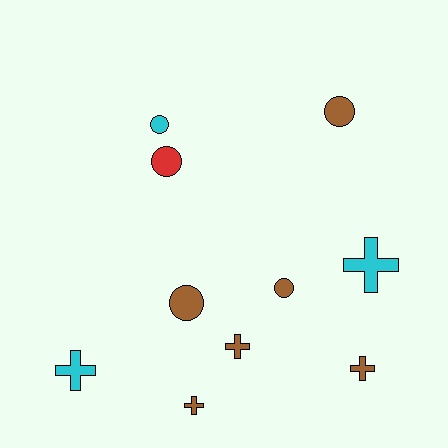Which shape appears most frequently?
Cross, with 5 objects.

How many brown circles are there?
There are 3 brown circles.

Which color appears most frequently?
Brown, with 6 objects.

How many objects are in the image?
There are 10 objects.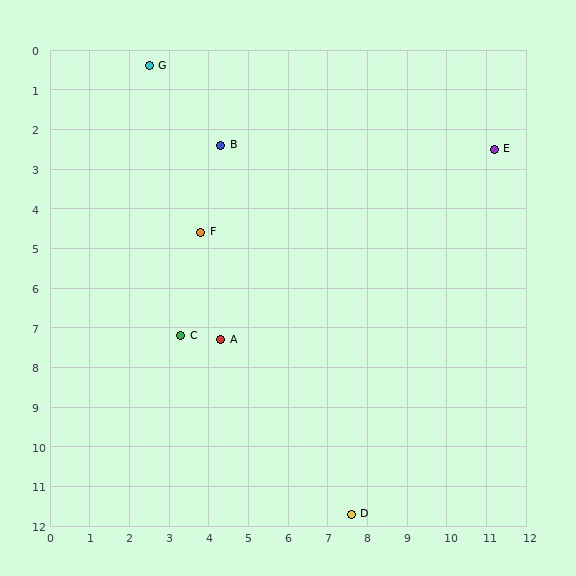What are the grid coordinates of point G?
Point G is at approximately (2.5, 0.4).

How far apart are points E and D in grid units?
Points E and D are about 9.9 grid units apart.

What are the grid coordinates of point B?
Point B is at approximately (4.3, 2.4).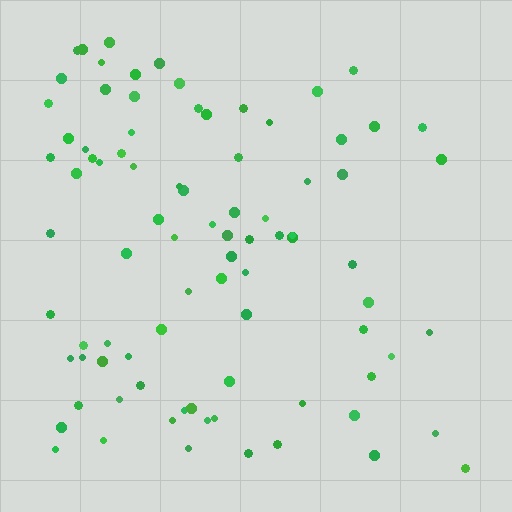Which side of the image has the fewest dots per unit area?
The right.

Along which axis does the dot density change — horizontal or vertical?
Horizontal.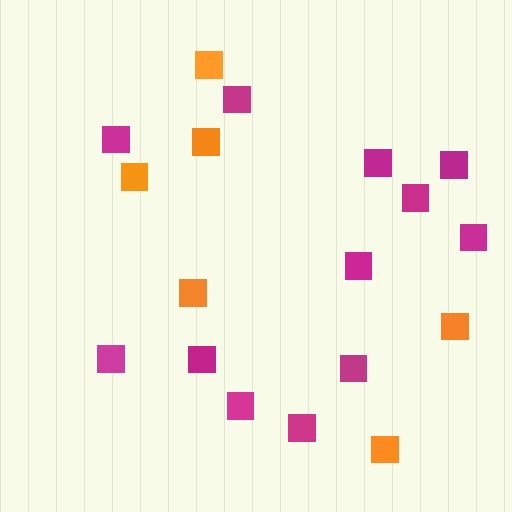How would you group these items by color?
There are 2 groups: one group of orange squares (6) and one group of magenta squares (12).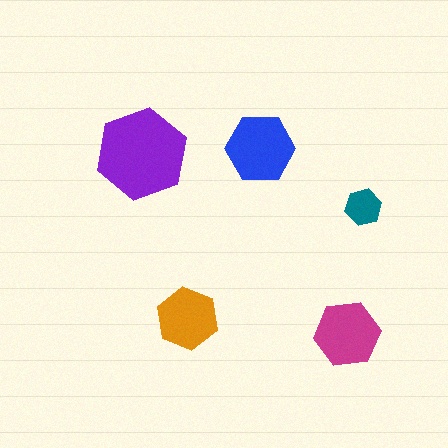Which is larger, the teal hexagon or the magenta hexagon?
The magenta one.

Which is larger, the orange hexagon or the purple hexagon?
The purple one.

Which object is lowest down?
The magenta hexagon is bottommost.